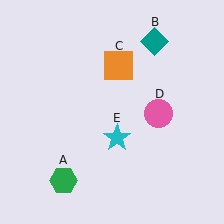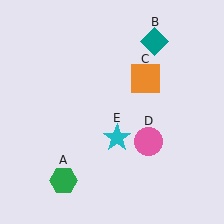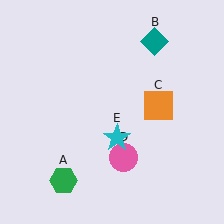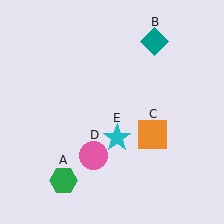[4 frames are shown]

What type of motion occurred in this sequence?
The orange square (object C), pink circle (object D) rotated clockwise around the center of the scene.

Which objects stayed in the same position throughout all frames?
Green hexagon (object A) and teal diamond (object B) and cyan star (object E) remained stationary.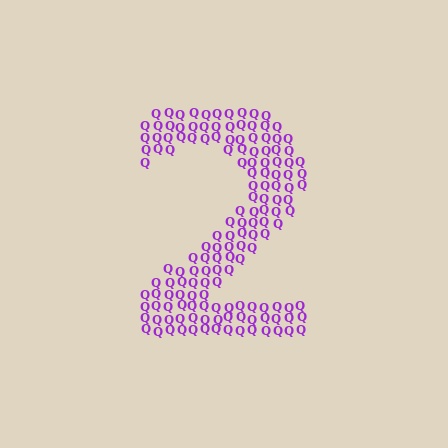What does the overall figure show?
The overall figure shows the digit 2.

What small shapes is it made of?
It is made of small letter Q's.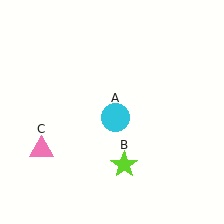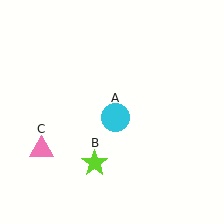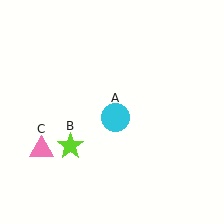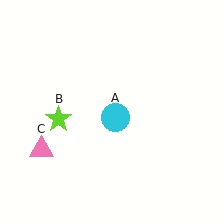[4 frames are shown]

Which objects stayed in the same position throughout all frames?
Cyan circle (object A) and pink triangle (object C) remained stationary.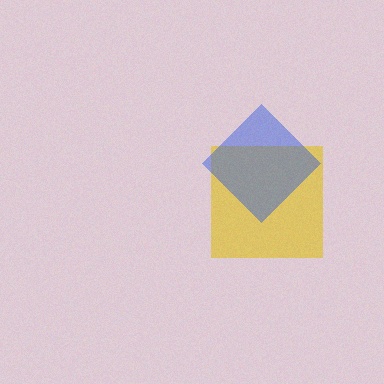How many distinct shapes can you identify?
There are 2 distinct shapes: a yellow square, a blue diamond.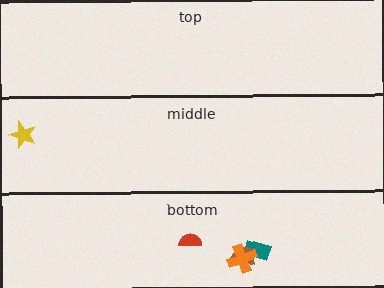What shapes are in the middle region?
The yellow star.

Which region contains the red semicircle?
The bottom region.